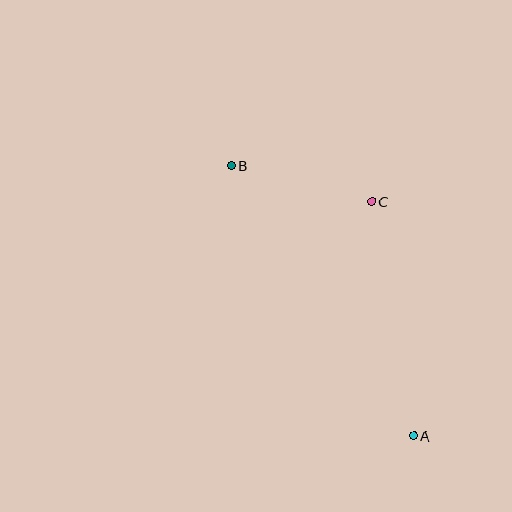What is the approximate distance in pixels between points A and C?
The distance between A and C is approximately 238 pixels.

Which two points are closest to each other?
Points B and C are closest to each other.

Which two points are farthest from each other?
Points A and B are farthest from each other.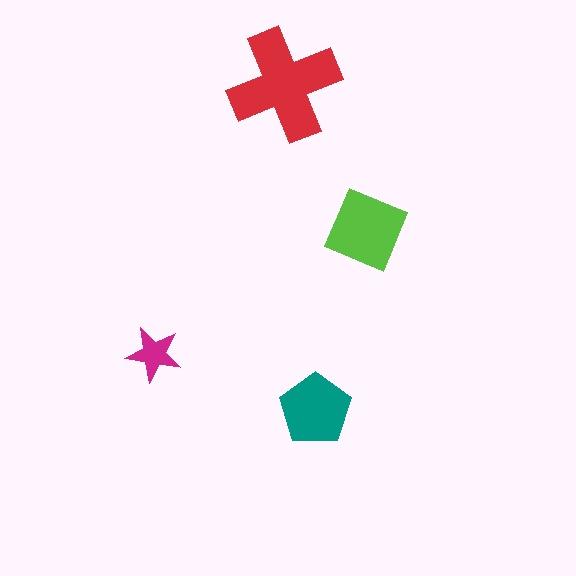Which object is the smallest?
The magenta star.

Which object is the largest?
The red cross.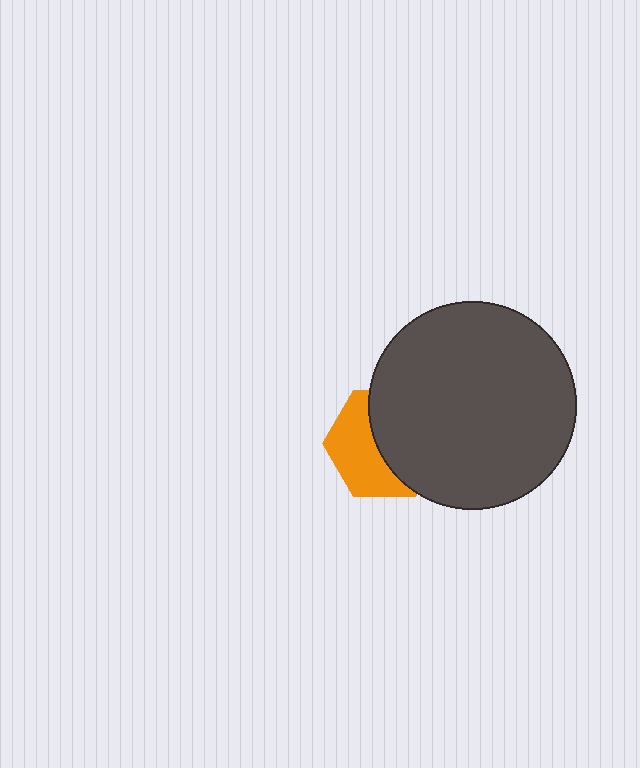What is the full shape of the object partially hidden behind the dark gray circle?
The partially hidden object is an orange hexagon.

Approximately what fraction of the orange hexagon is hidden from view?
Roughly 53% of the orange hexagon is hidden behind the dark gray circle.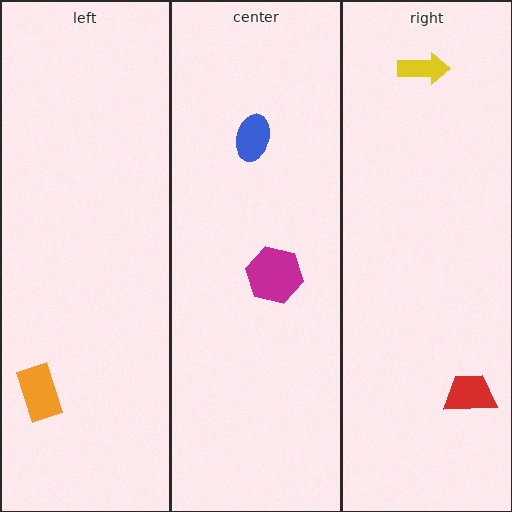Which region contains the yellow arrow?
The right region.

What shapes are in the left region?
The orange rectangle.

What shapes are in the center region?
The magenta hexagon, the blue ellipse.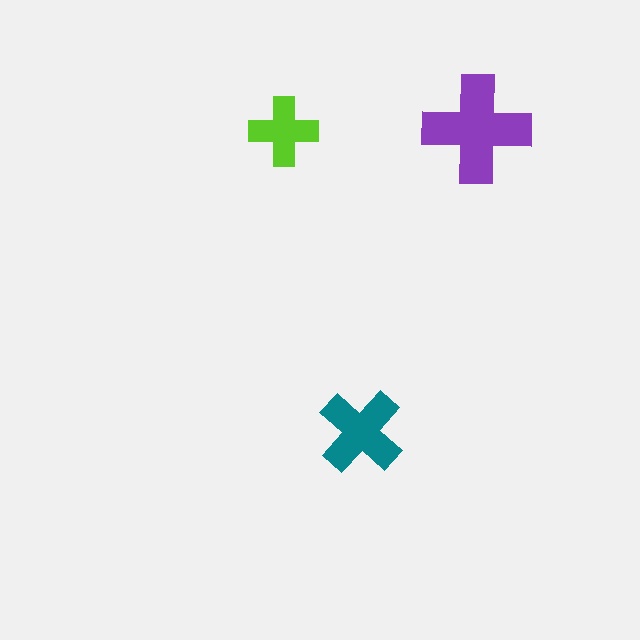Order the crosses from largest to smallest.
the purple one, the teal one, the lime one.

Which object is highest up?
The purple cross is topmost.